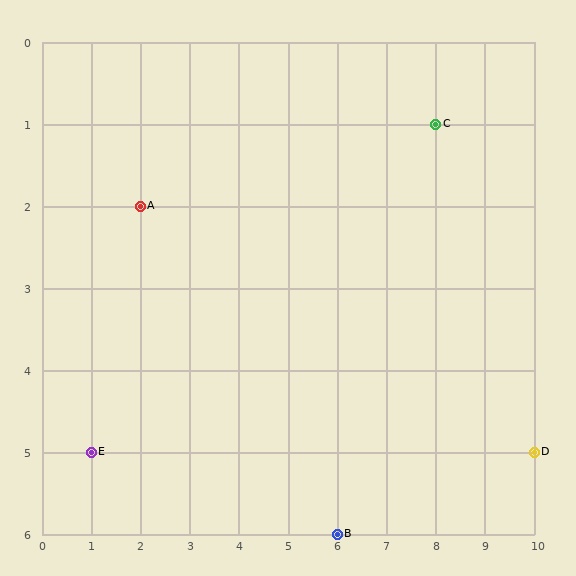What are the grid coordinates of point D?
Point D is at grid coordinates (10, 5).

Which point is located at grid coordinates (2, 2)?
Point A is at (2, 2).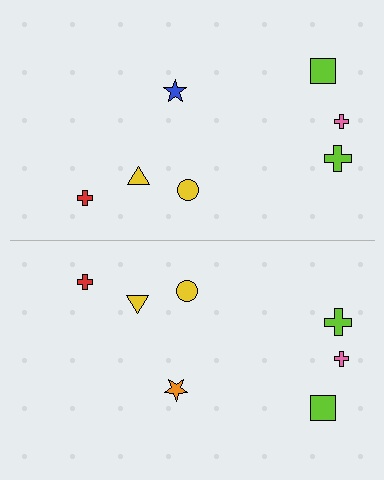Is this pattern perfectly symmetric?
No, the pattern is not perfectly symmetric. The orange star on the bottom side breaks the symmetry — its mirror counterpart is blue.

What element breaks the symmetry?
The orange star on the bottom side breaks the symmetry — its mirror counterpart is blue.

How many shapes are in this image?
There are 14 shapes in this image.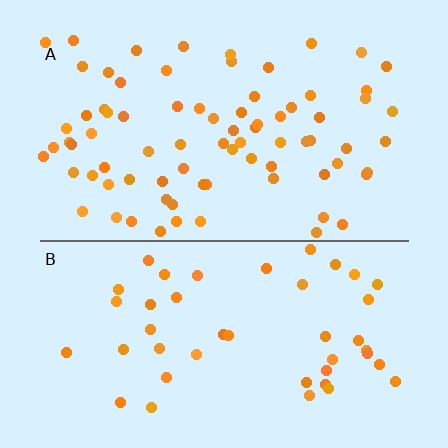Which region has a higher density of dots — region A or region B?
A (the top).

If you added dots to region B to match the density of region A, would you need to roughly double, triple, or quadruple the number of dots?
Approximately double.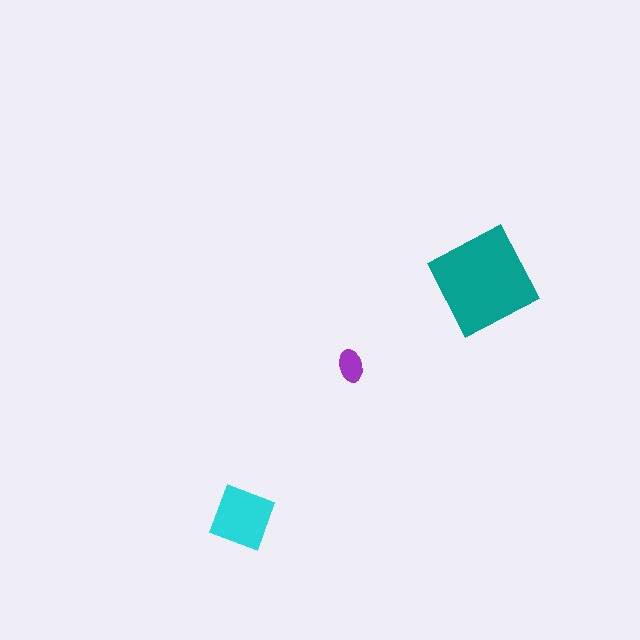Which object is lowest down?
The cyan square is bottommost.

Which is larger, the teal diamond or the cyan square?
The teal diamond.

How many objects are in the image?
There are 3 objects in the image.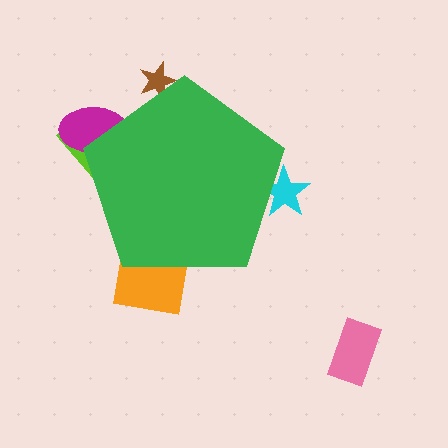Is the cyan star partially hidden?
Yes, the cyan star is partially hidden behind the green pentagon.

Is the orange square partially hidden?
Yes, the orange square is partially hidden behind the green pentagon.